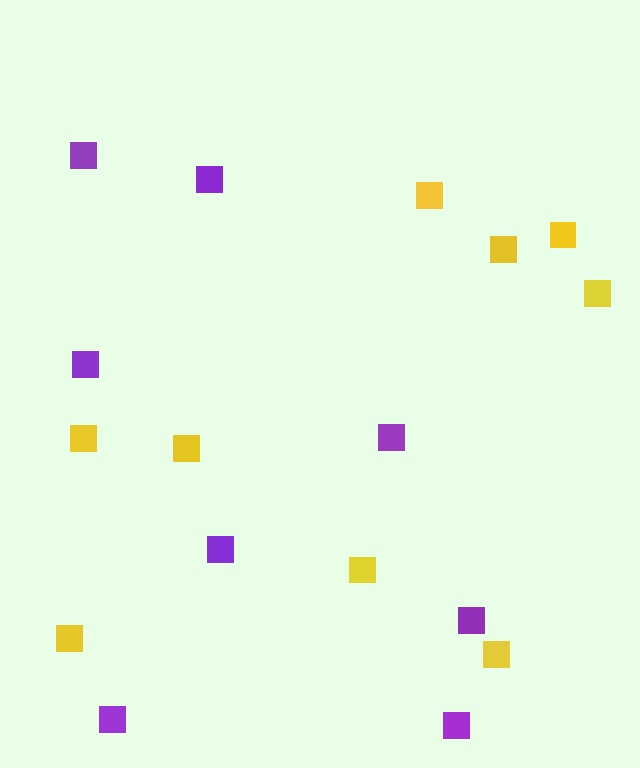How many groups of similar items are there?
There are 2 groups: one group of purple squares (8) and one group of yellow squares (9).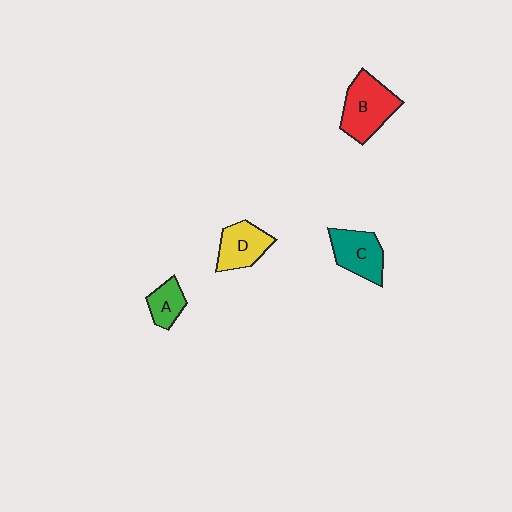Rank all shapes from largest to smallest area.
From largest to smallest: B (red), C (teal), D (yellow), A (green).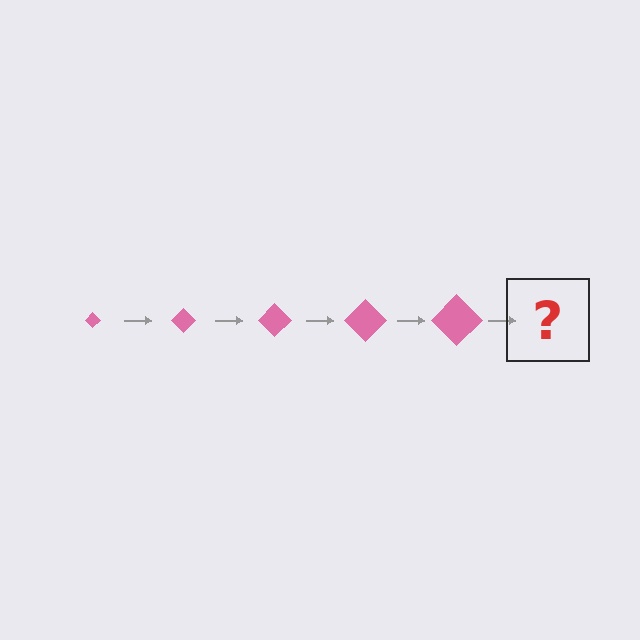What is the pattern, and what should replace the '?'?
The pattern is that the diamond gets progressively larger each step. The '?' should be a pink diamond, larger than the previous one.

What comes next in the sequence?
The next element should be a pink diamond, larger than the previous one.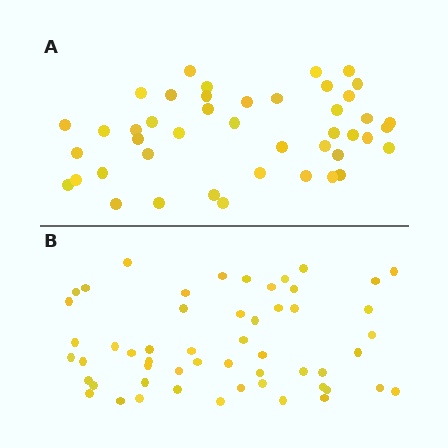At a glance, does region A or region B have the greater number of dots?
Region B (the bottom region) has more dots.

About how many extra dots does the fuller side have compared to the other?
Region B has roughly 10 or so more dots than region A.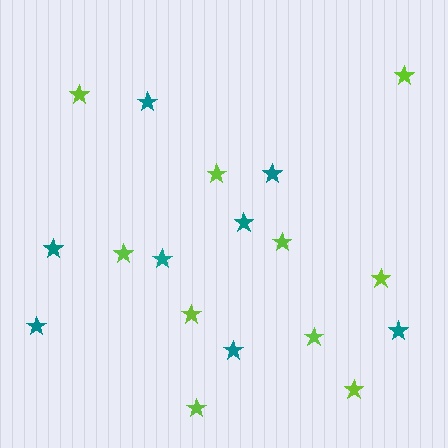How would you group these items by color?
There are 2 groups: one group of lime stars (10) and one group of teal stars (8).